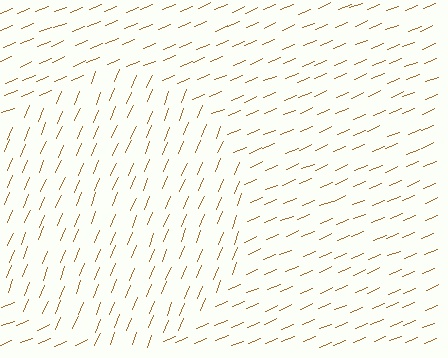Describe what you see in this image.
The image is filled with small brown line segments. A circle region in the image has lines oriented differently from the surrounding lines, creating a visible texture boundary.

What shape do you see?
I see a circle.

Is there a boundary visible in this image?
Yes, there is a texture boundary formed by a change in line orientation.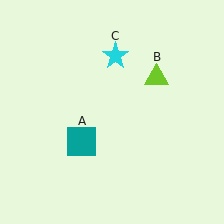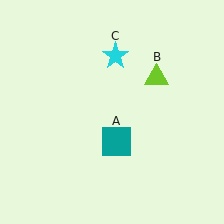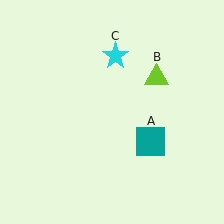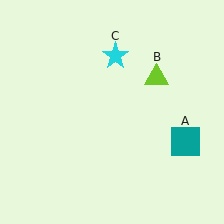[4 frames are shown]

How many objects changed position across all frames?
1 object changed position: teal square (object A).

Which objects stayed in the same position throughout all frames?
Lime triangle (object B) and cyan star (object C) remained stationary.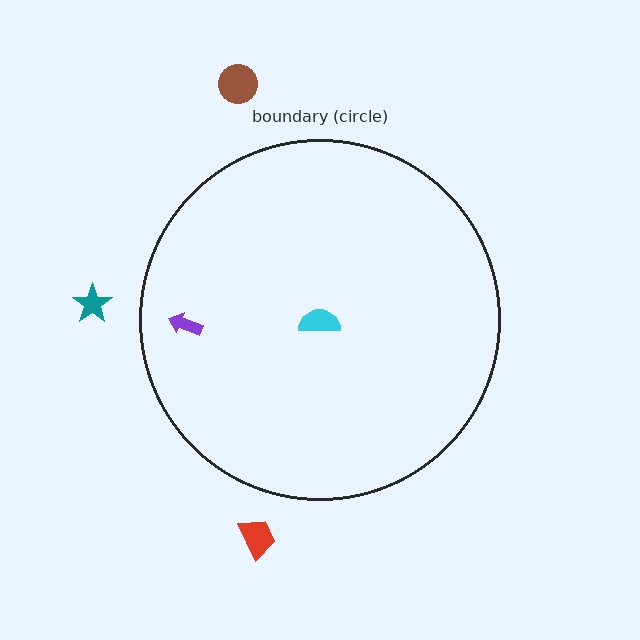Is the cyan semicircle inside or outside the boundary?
Inside.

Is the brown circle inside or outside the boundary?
Outside.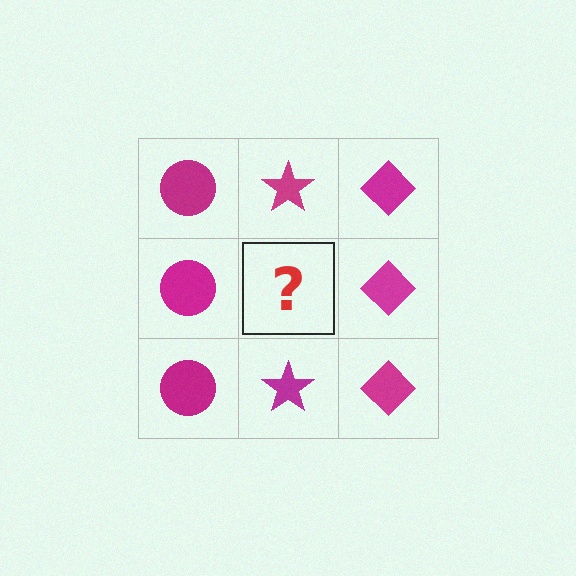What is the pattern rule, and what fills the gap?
The rule is that each column has a consistent shape. The gap should be filled with a magenta star.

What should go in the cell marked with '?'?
The missing cell should contain a magenta star.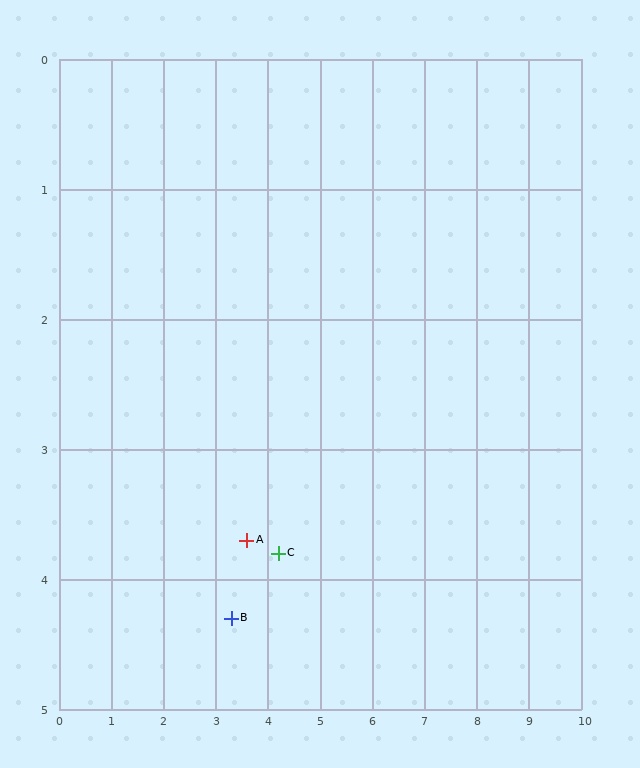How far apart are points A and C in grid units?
Points A and C are about 0.6 grid units apart.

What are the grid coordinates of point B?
Point B is at approximately (3.3, 4.3).